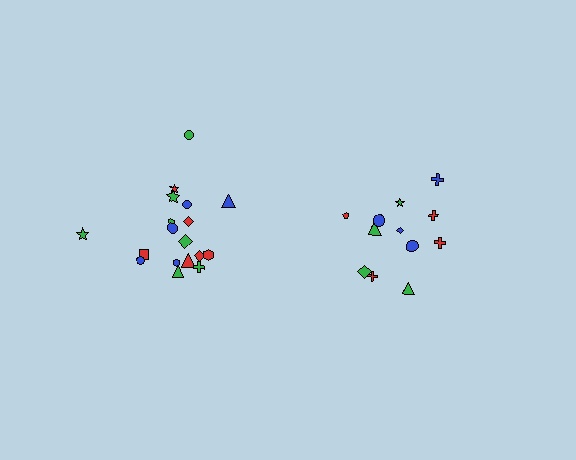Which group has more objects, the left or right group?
The left group.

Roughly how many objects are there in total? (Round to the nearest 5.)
Roughly 30 objects in total.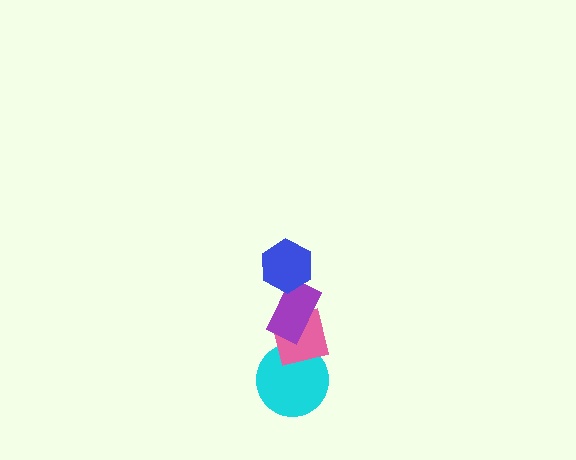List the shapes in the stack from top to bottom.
From top to bottom: the blue hexagon, the purple rectangle, the pink square, the cyan circle.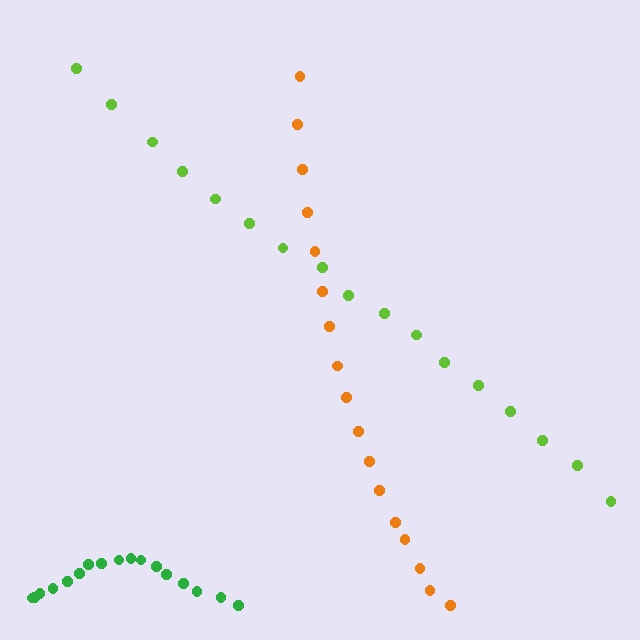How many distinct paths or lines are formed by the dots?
There are 3 distinct paths.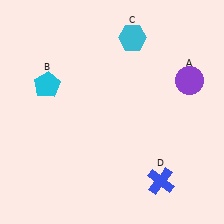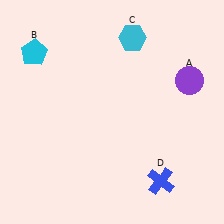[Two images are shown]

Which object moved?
The cyan pentagon (B) moved up.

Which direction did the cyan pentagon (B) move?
The cyan pentagon (B) moved up.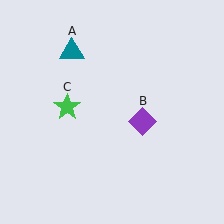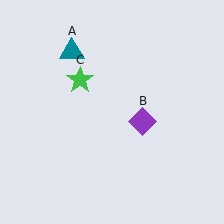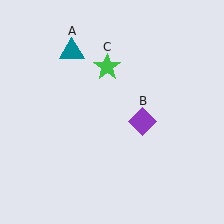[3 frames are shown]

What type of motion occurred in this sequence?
The green star (object C) rotated clockwise around the center of the scene.